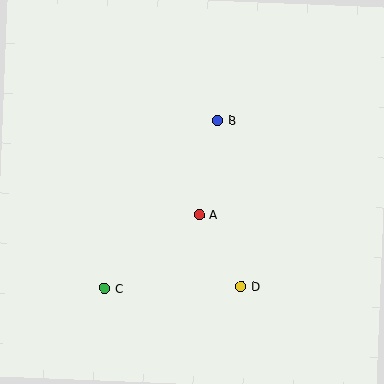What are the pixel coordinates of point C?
Point C is at (105, 289).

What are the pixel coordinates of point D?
Point D is at (241, 286).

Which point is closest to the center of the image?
Point A at (199, 214) is closest to the center.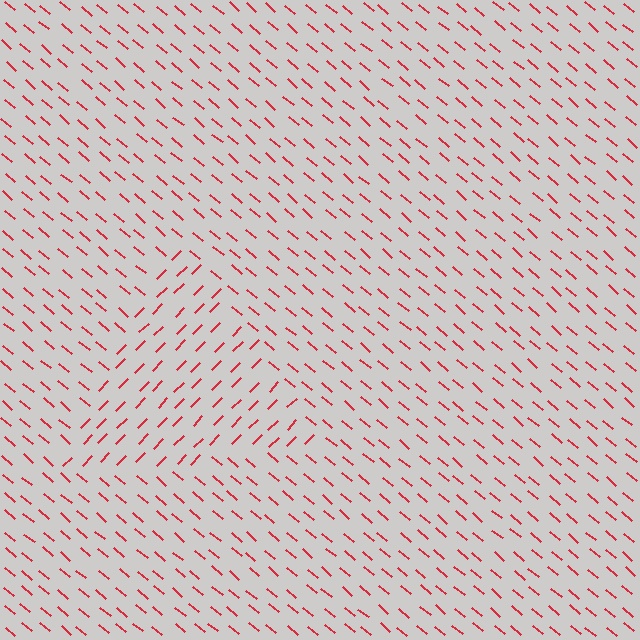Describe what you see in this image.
The image is filled with small red line segments. A triangle region in the image has lines oriented differently from the surrounding lines, creating a visible texture boundary.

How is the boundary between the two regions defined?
The boundary is defined purely by a change in line orientation (approximately 85 degrees difference). All lines are the same color and thickness.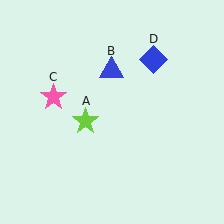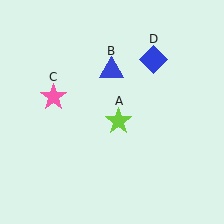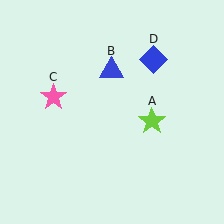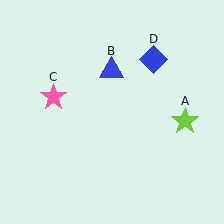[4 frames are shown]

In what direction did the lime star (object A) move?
The lime star (object A) moved right.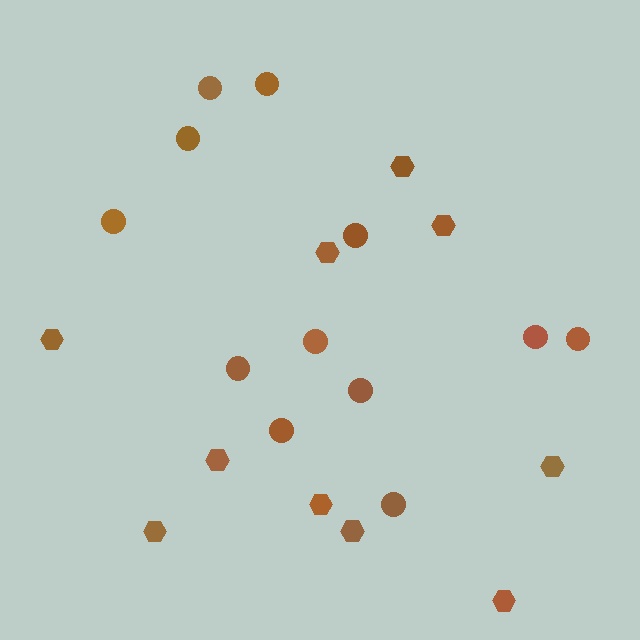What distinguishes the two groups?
There are 2 groups: one group of hexagons (10) and one group of circles (12).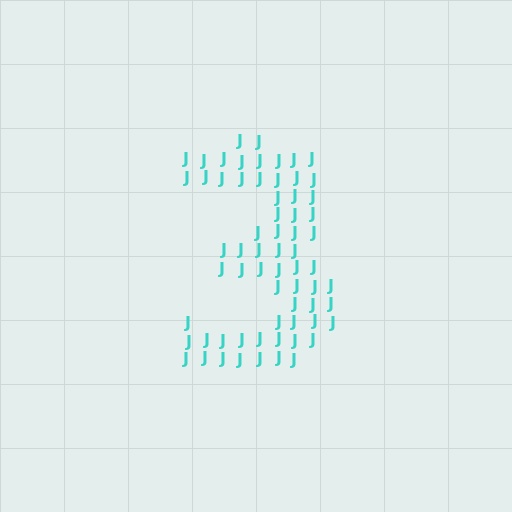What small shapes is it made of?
It is made of small letter J's.